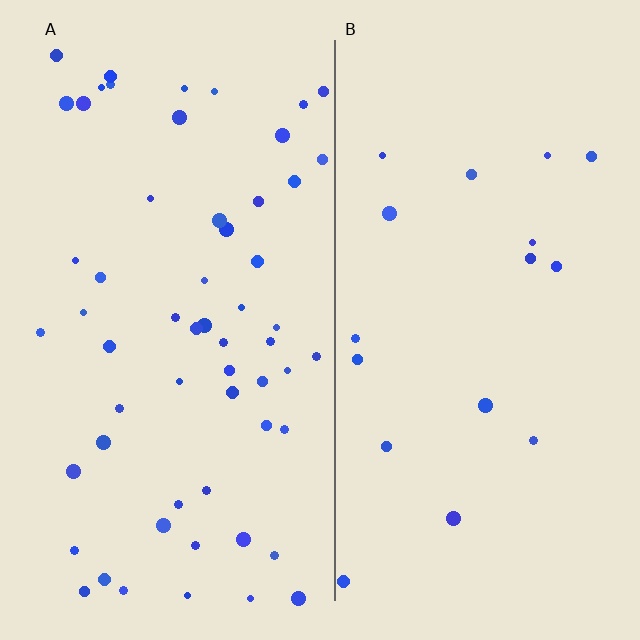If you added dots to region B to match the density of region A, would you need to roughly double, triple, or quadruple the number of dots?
Approximately triple.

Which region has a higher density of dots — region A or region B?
A (the left).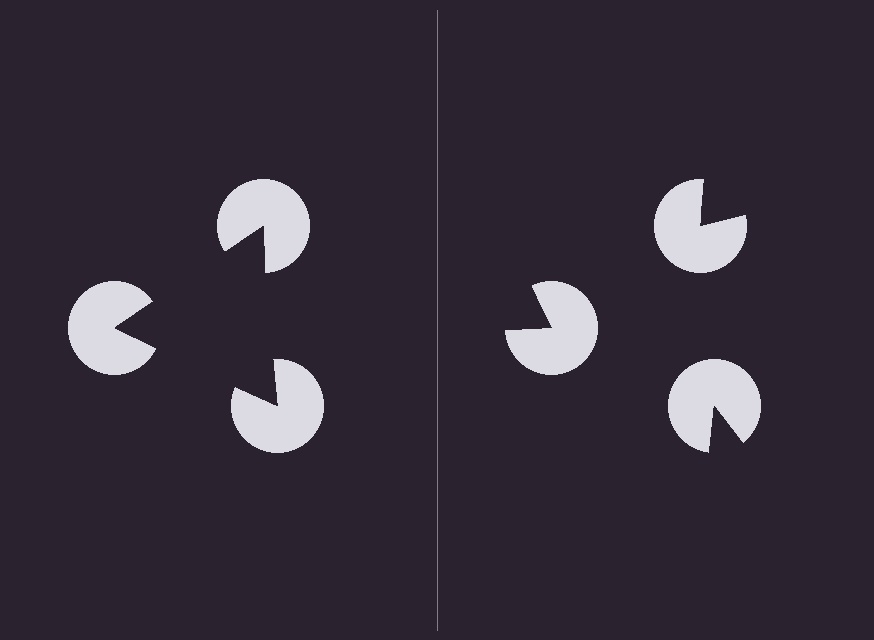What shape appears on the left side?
An illusory triangle.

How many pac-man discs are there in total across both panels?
6 — 3 on each side.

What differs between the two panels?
The pac-man discs are positioned identically on both sides; only the wedge orientations differ. On the left they align to a triangle; on the right they are misaligned.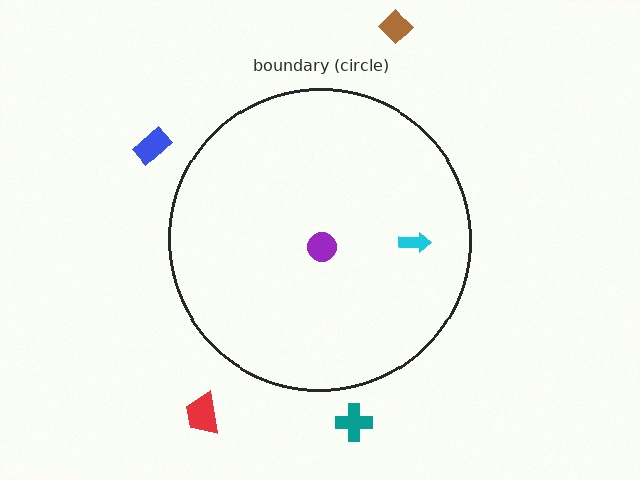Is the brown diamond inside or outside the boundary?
Outside.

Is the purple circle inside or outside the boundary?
Inside.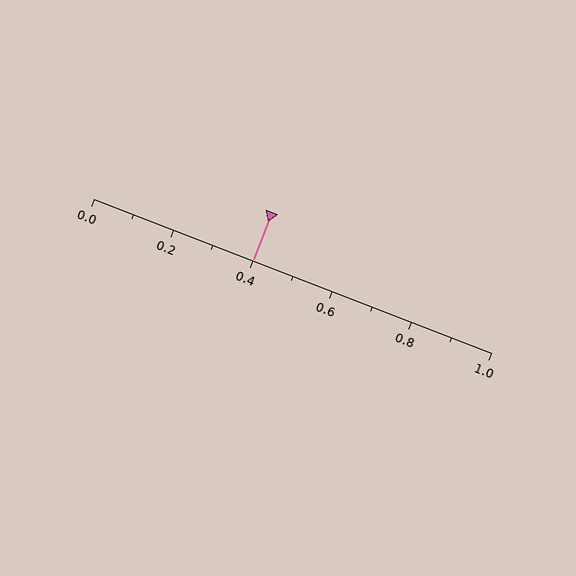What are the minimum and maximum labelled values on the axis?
The axis runs from 0.0 to 1.0.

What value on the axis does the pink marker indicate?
The marker indicates approximately 0.4.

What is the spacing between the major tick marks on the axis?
The major ticks are spaced 0.2 apart.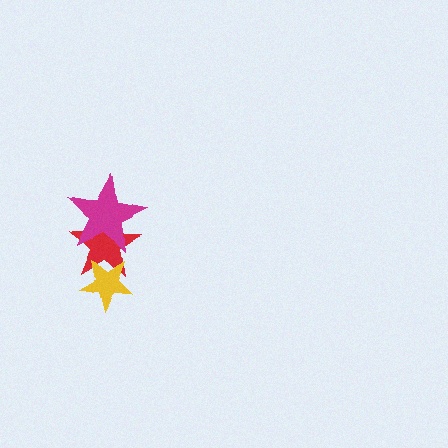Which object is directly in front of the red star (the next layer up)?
The magenta star is directly in front of the red star.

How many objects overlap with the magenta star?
1 object overlaps with the magenta star.